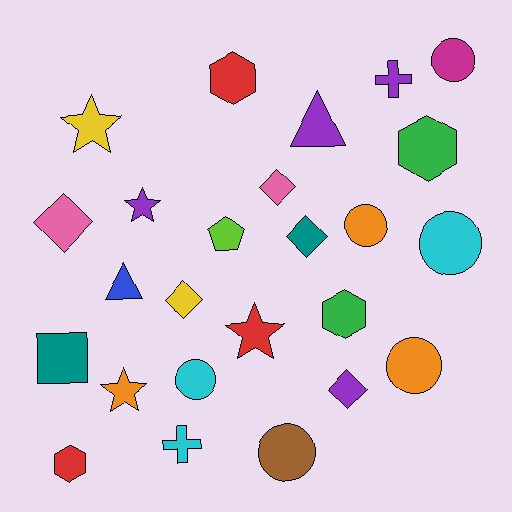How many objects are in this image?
There are 25 objects.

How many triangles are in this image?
There are 2 triangles.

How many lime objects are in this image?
There is 1 lime object.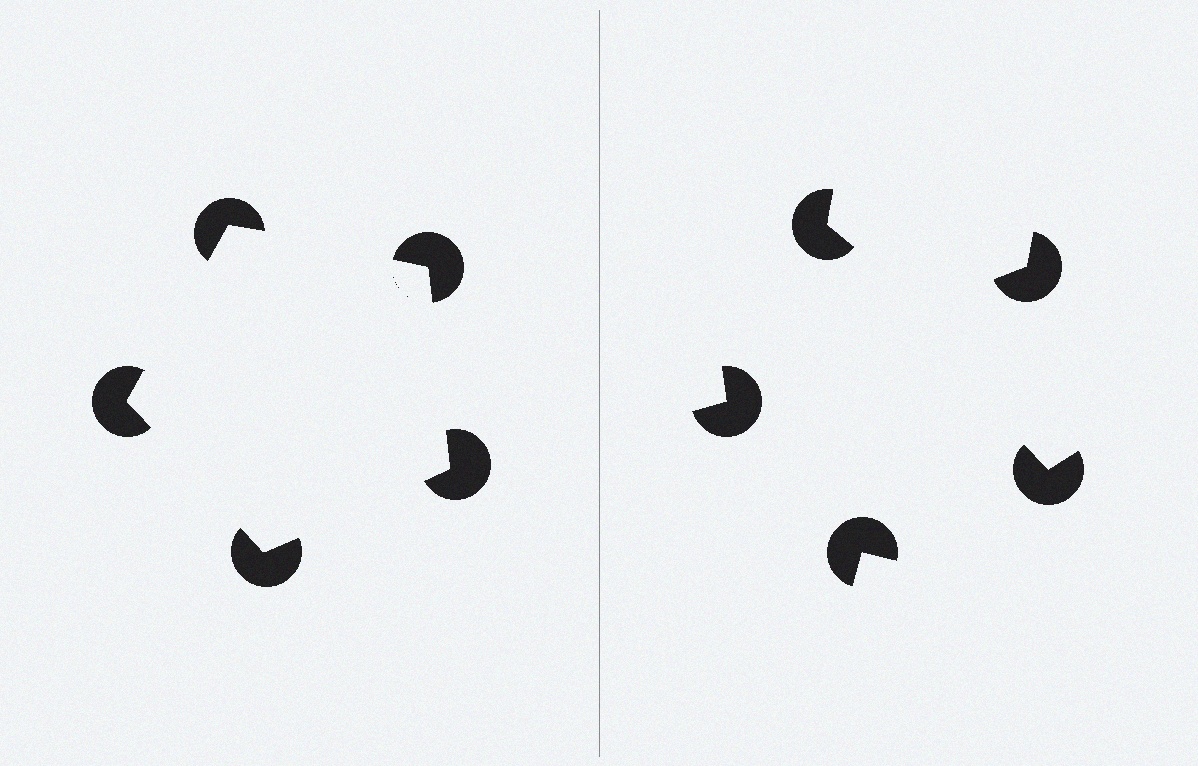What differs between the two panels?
The pac-man discs are positioned identically on both sides; only the wedge orientations differ. On the left they align to a pentagon; on the right they are misaligned.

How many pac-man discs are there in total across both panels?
10 — 5 on each side.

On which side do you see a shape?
An illusory pentagon appears on the left side. On the right side the wedge cuts are rotated, so no coherent shape forms.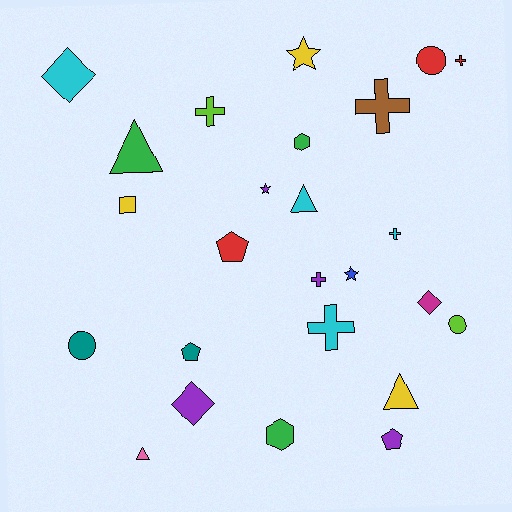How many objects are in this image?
There are 25 objects.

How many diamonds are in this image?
There are 3 diamonds.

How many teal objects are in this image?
There are 2 teal objects.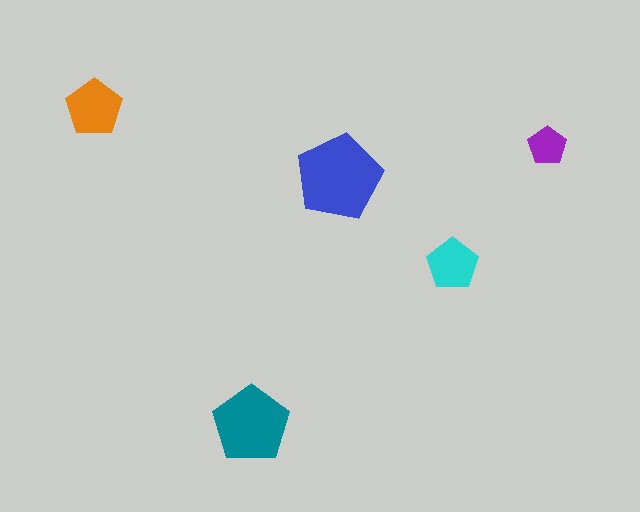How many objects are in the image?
There are 5 objects in the image.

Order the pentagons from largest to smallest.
the blue one, the teal one, the orange one, the cyan one, the purple one.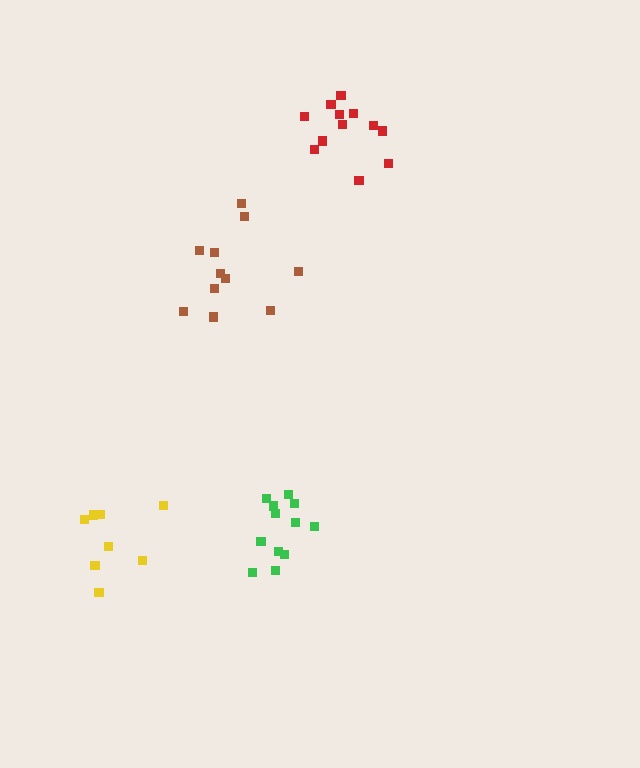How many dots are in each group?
Group 1: 12 dots, Group 2: 12 dots, Group 3: 8 dots, Group 4: 11 dots (43 total).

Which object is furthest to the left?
The yellow cluster is leftmost.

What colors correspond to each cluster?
The clusters are colored: red, green, yellow, brown.